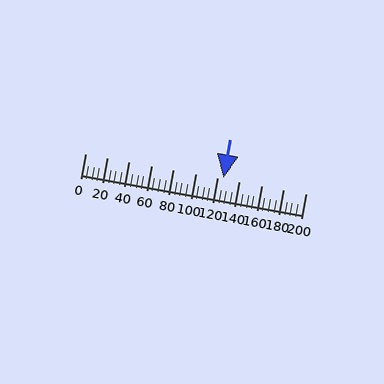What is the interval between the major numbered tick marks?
The major tick marks are spaced 20 units apart.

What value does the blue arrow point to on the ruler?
The blue arrow points to approximately 125.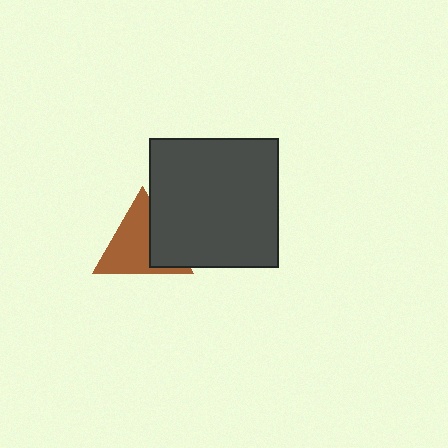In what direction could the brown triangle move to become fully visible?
The brown triangle could move left. That would shift it out from behind the dark gray square entirely.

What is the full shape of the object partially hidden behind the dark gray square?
The partially hidden object is a brown triangle.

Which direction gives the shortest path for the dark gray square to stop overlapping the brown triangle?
Moving right gives the shortest separation.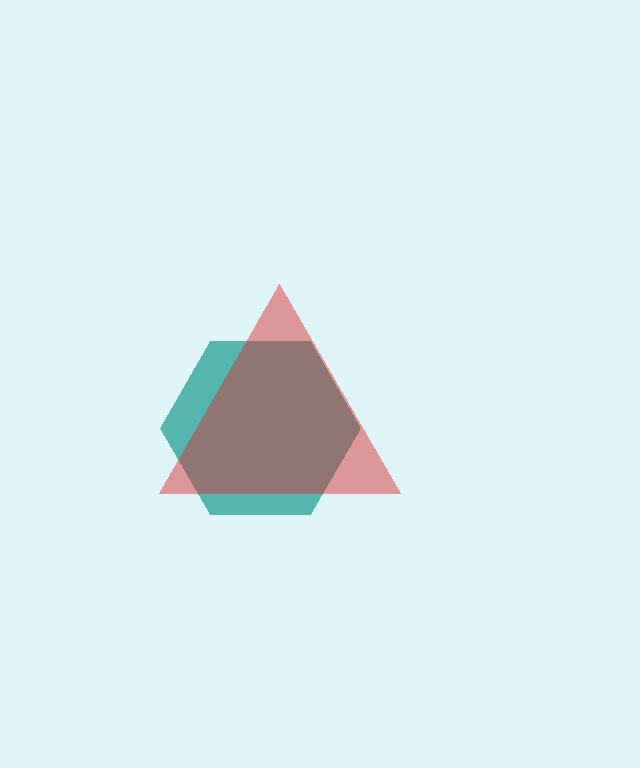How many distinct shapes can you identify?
There are 2 distinct shapes: a teal hexagon, a red triangle.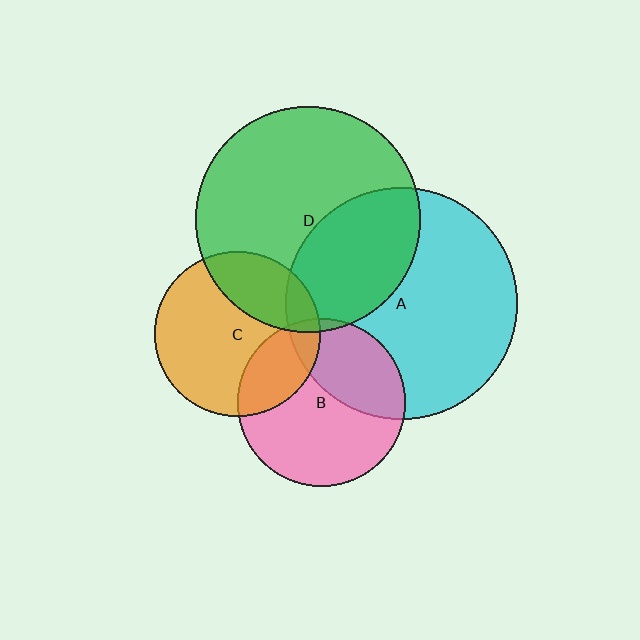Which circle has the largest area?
Circle A (cyan).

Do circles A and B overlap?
Yes.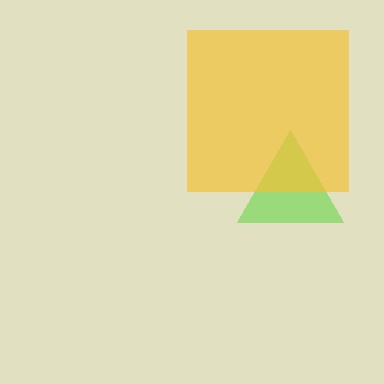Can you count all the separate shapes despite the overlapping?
Yes, there are 2 separate shapes.